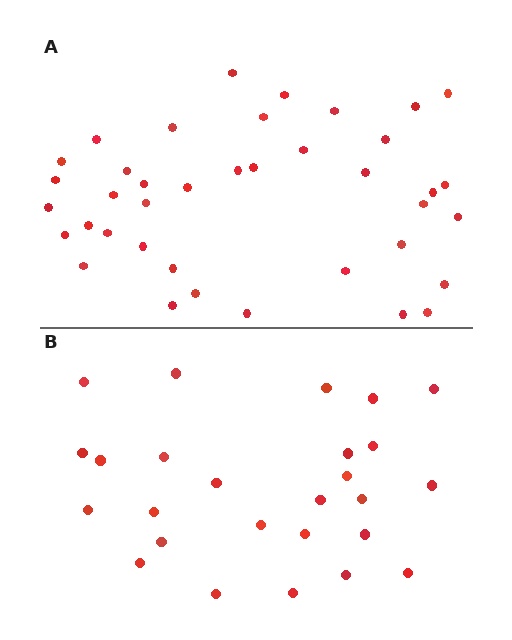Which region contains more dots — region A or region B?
Region A (the top region) has more dots.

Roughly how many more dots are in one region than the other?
Region A has approximately 15 more dots than region B.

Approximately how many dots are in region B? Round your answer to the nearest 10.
About 30 dots. (The exact count is 26, which rounds to 30.)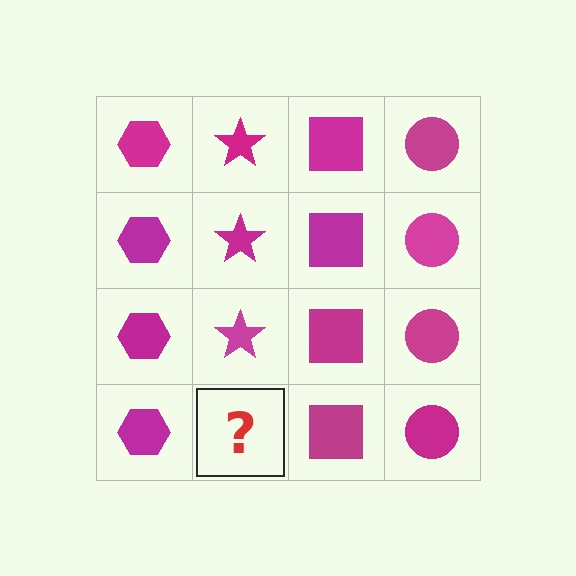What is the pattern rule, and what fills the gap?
The rule is that each column has a consistent shape. The gap should be filled with a magenta star.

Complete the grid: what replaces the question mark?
The question mark should be replaced with a magenta star.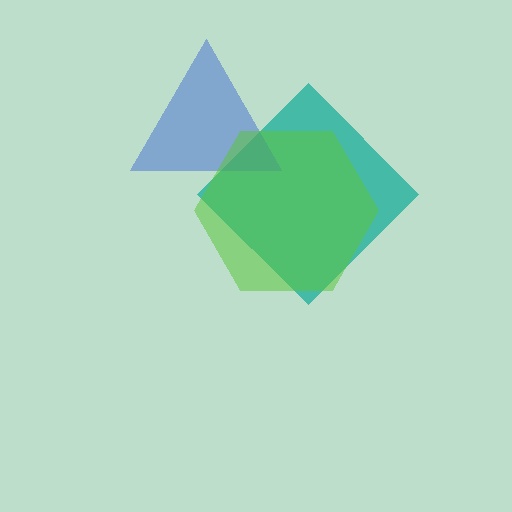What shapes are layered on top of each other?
The layered shapes are: a teal diamond, a blue triangle, a lime hexagon.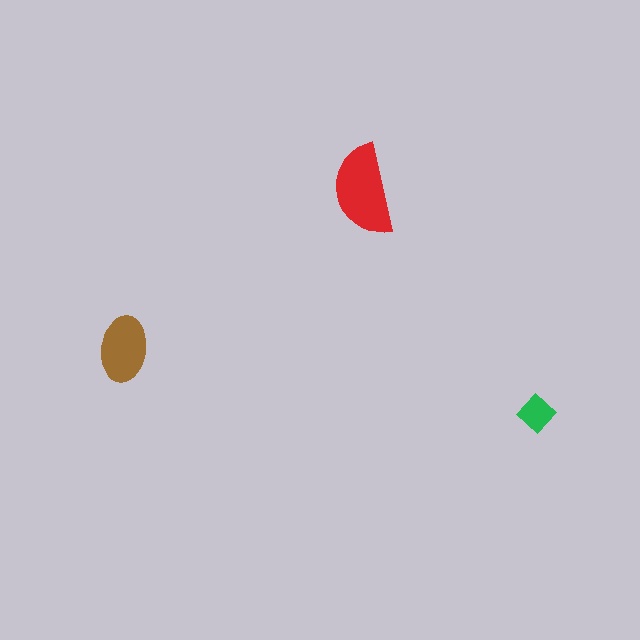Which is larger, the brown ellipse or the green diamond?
The brown ellipse.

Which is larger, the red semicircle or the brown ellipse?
The red semicircle.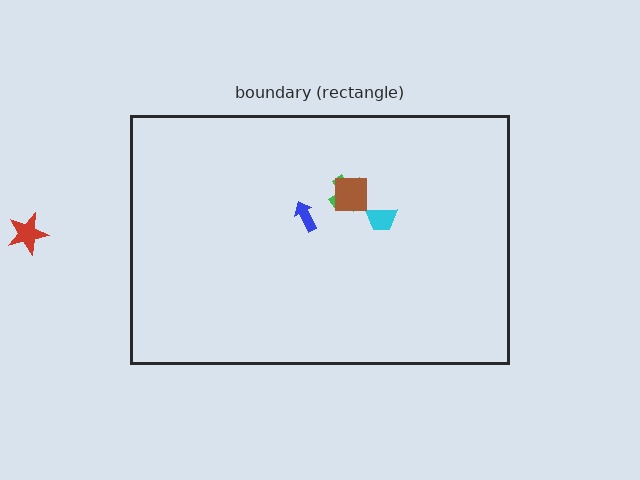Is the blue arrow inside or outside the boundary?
Inside.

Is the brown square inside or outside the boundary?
Inside.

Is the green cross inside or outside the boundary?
Inside.